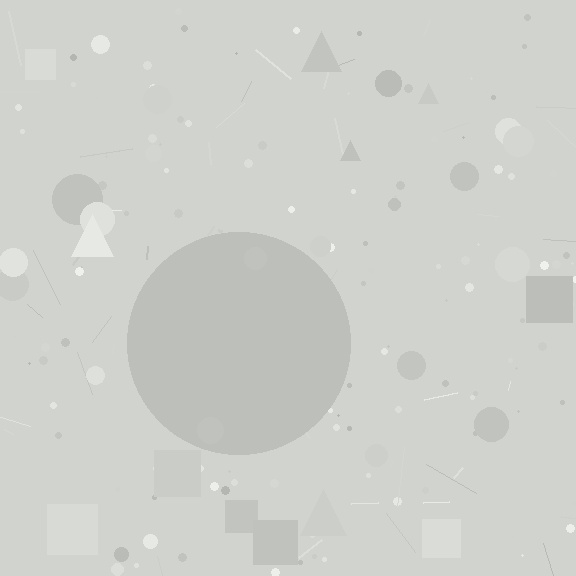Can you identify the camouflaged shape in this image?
The camouflaged shape is a circle.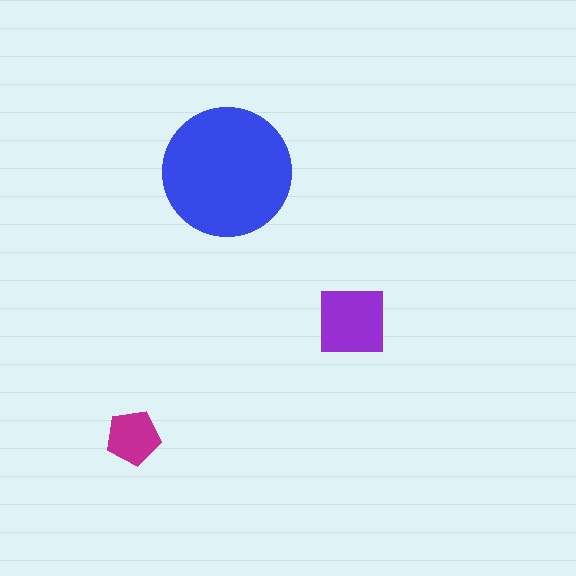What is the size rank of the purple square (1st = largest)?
2nd.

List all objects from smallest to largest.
The magenta pentagon, the purple square, the blue circle.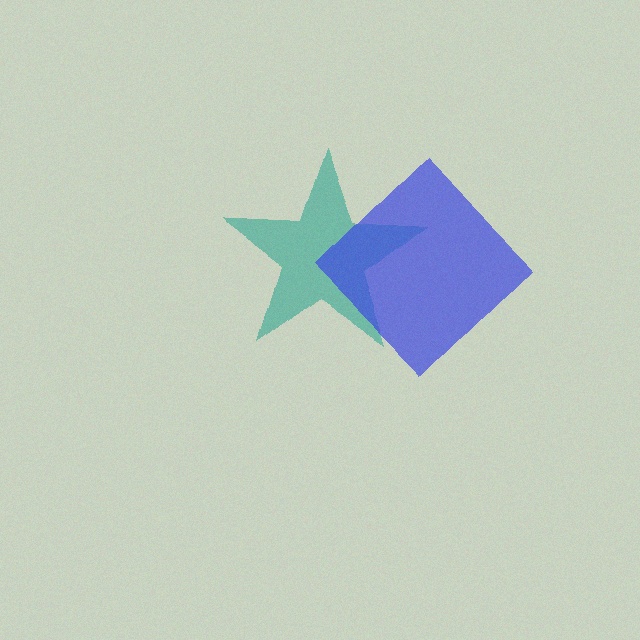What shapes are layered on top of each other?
The layered shapes are: a teal star, a blue diamond.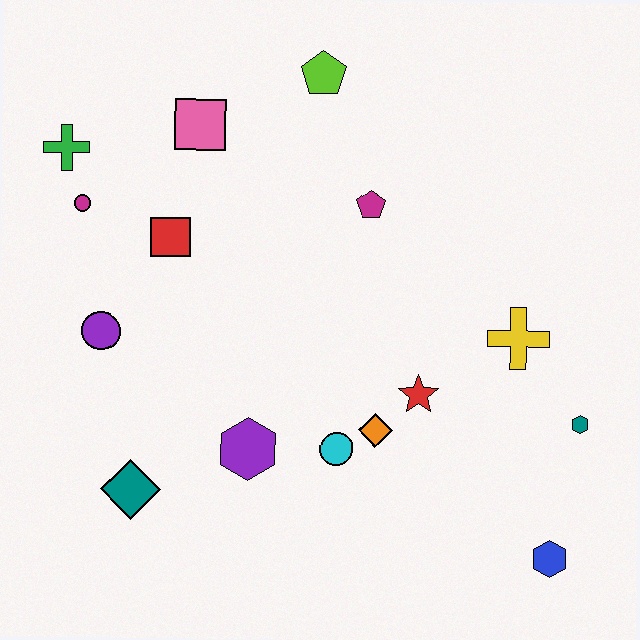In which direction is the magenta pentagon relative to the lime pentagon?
The magenta pentagon is below the lime pentagon.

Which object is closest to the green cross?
The magenta circle is closest to the green cross.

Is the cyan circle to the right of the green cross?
Yes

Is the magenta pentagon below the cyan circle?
No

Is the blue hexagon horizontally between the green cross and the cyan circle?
No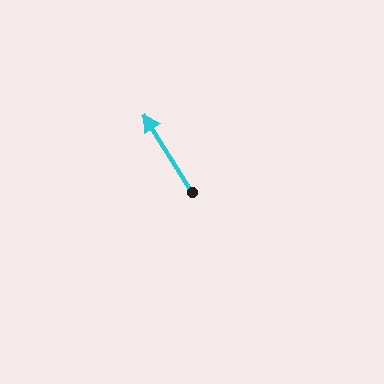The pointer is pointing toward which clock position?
Roughly 11 o'clock.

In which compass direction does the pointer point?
Northwest.